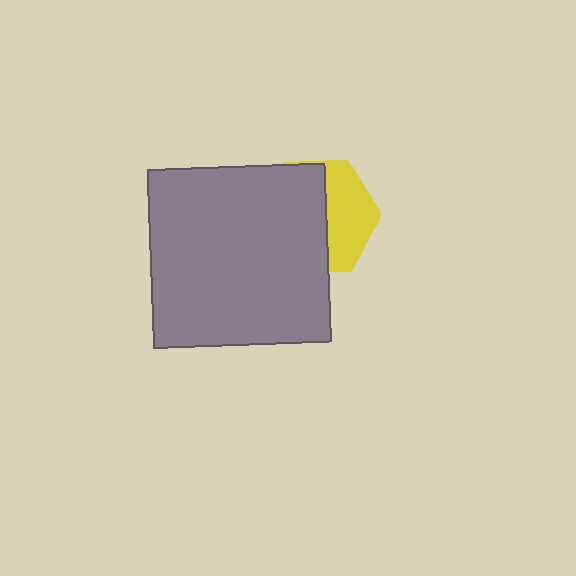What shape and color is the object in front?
The object in front is a gray square.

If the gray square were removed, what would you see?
You would see the complete yellow hexagon.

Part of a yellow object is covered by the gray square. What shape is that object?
It is a hexagon.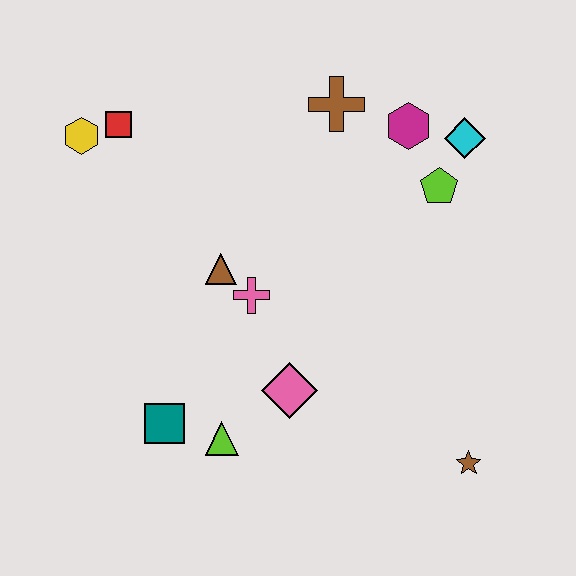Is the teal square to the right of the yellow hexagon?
Yes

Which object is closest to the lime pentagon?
The cyan diamond is closest to the lime pentagon.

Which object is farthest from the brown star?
The yellow hexagon is farthest from the brown star.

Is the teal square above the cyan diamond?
No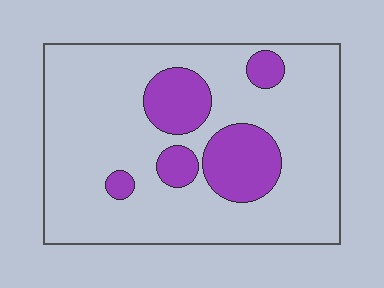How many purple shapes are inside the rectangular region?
5.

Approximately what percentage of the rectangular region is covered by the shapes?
Approximately 20%.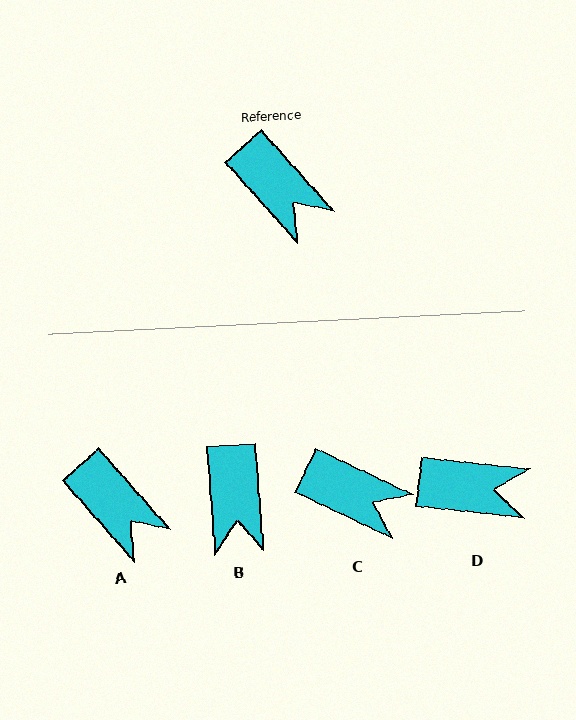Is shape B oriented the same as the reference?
No, it is off by about 37 degrees.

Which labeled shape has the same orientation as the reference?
A.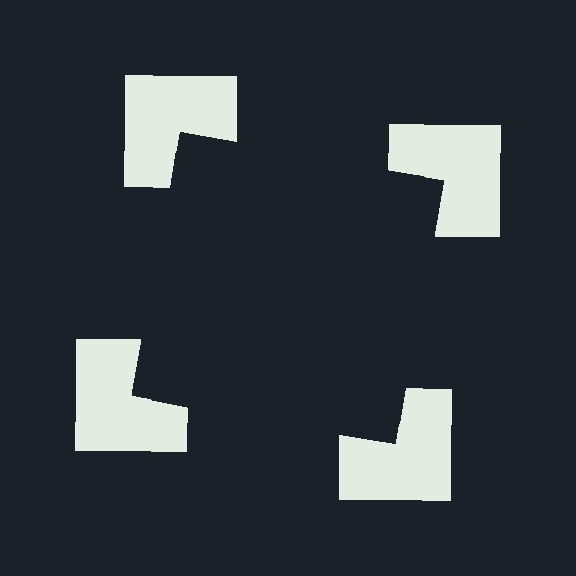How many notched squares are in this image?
There are 4 — one at each vertex of the illusory square.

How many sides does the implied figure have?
4 sides.